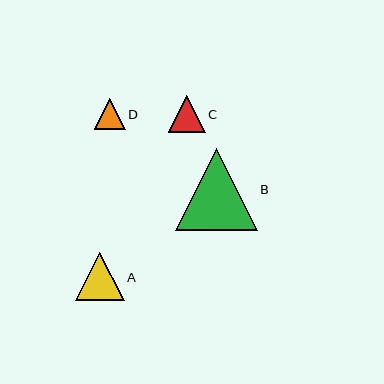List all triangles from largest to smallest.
From largest to smallest: B, A, C, D.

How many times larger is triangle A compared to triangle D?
Triangle A is approximately 1.6 times the size of triangle D.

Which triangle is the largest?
Triangle B is the largest with a size of approximately 82 pixels.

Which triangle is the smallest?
Triangle D is the smallest with a size of approximately 31 pixels.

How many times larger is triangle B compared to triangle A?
Triangle B is approximately 1.7 times the size of triangle A.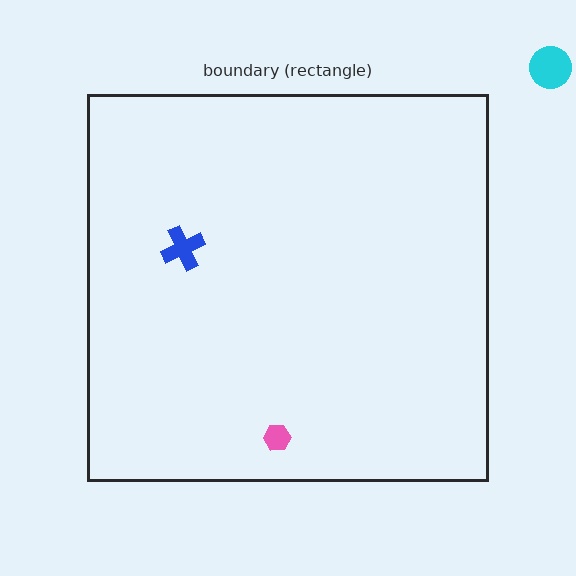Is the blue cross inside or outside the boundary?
Inside.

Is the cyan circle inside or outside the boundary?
Outside.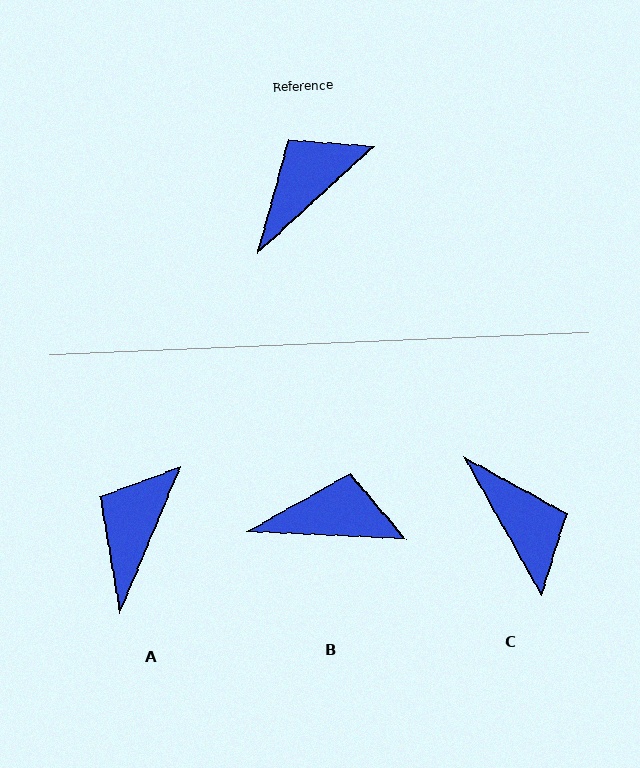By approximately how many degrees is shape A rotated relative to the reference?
Approximately 25 degrees counter-clockwise.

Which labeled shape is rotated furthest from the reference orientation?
C, about 103 degrees away.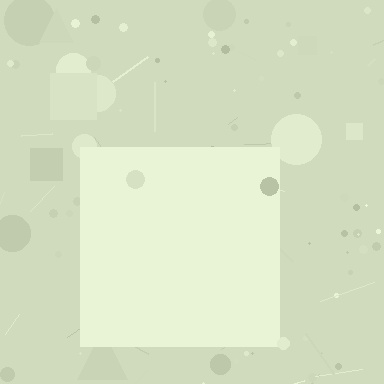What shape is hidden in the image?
A square is hidden in the image.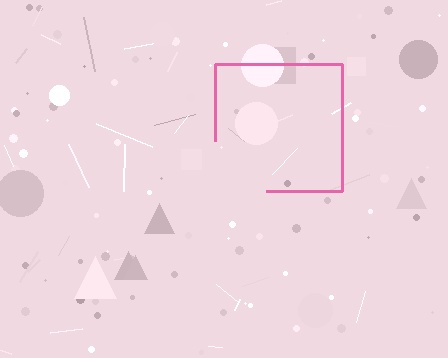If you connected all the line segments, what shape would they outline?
They would outline a square.